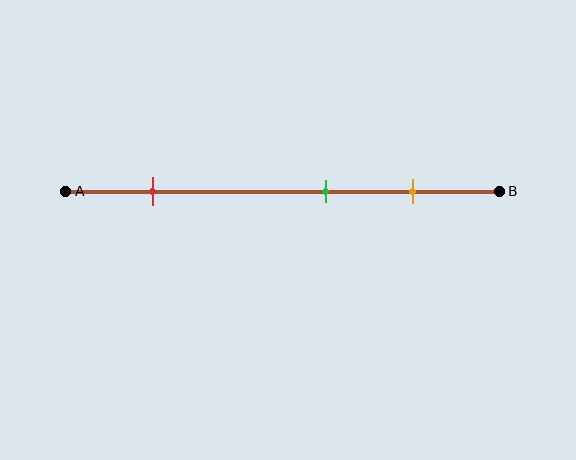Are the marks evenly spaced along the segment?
No, the marks are not evenly spaced.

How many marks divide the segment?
There are 3 marks dividing the segment.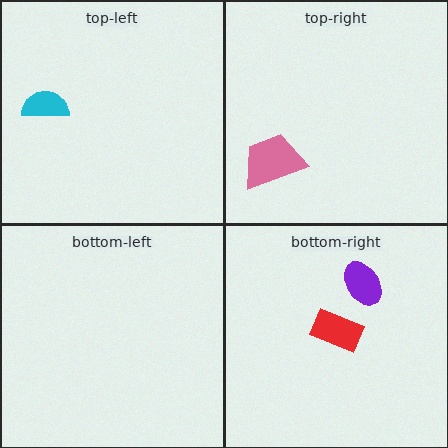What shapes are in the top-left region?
The cyan semicircle.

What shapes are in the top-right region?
The pink trapezoid.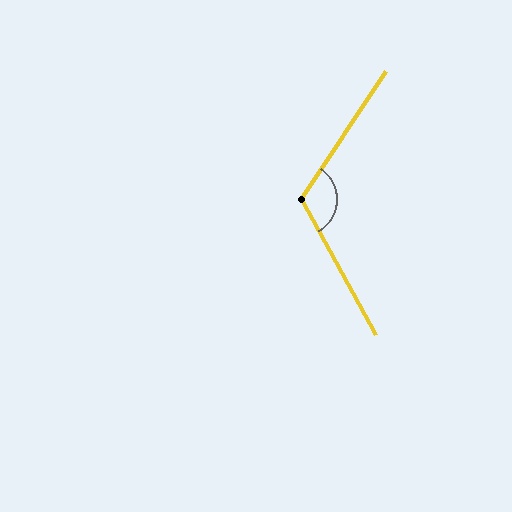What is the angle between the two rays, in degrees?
Approximately 118 degrees.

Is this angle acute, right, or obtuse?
It is obtuse.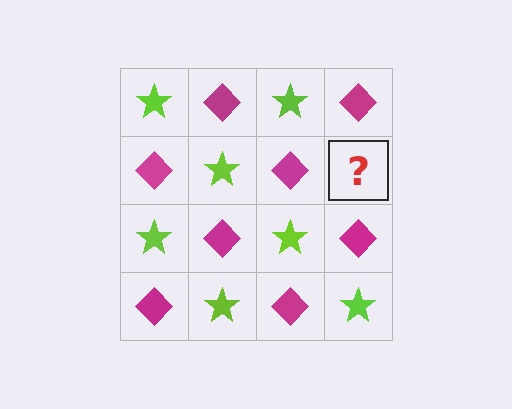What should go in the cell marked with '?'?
The missing cell should contain a lime star.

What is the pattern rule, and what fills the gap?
The rule is that it alternates lime star and magenta diamond in a checkerboard pattern. The gap should be filled with a lime star.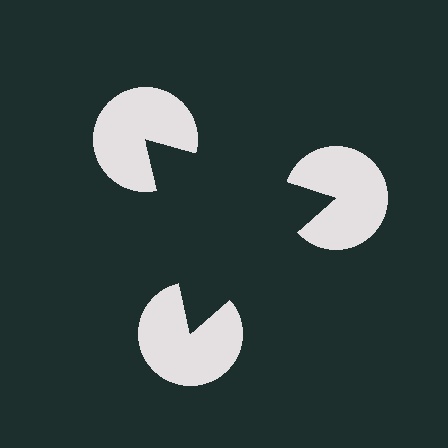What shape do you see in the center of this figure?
An illusory triangle — its edges are inferred from the aligned wedge cuts in the pac-man discs, not physically drawn.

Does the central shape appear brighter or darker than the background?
It typically appears slightly darker than the background, even though no actual brightness change is drawn.